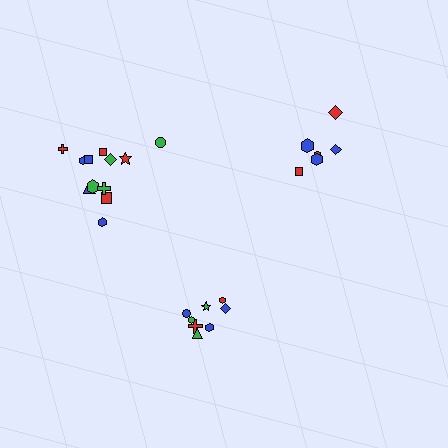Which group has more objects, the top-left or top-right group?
The top-left group.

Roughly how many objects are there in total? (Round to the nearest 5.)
Roughly 25 objects in total.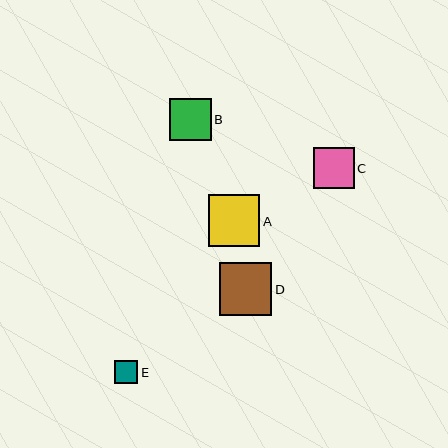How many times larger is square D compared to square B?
Square D is approximately 1.2 times the size of square B.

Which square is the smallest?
Square E is the smallest with a size of approximately 23 pixels.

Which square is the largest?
Square D is the largest with a size of approximately 52 pixels.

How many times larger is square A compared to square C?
Square A is approximately 1.3 times the size of square C.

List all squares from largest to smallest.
From largest to smallest: D, A, B, C, E.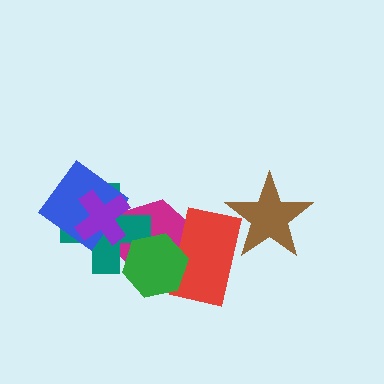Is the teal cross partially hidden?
Yes, it is partially covered by another shape.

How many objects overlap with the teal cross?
4 objects overlap with the teal cross.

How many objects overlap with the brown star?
1 object overlaps with the brown star.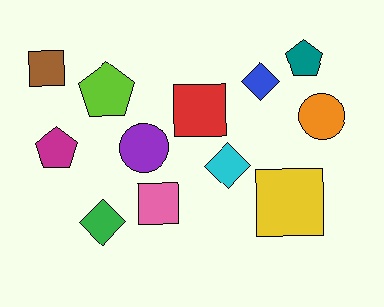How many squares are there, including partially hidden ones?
There are 4 squares.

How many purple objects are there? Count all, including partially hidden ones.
There is 1 purple object.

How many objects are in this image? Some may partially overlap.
There are 12 objects.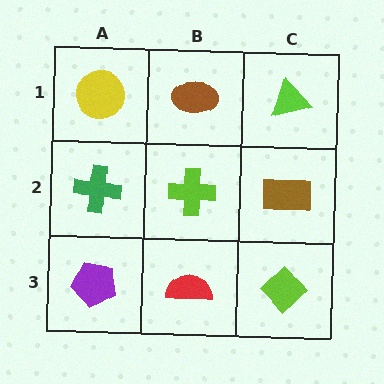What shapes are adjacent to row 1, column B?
A lime cross (row 2, column B), a yellow circle (row 1, column A), a lime triangle (row 1, column C).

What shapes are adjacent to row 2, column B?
A brown ellipse (row 1, column B), a red semicircle (row 3, column B), a green cross (row 2, column A), a brown rectangle (row 2, column C).